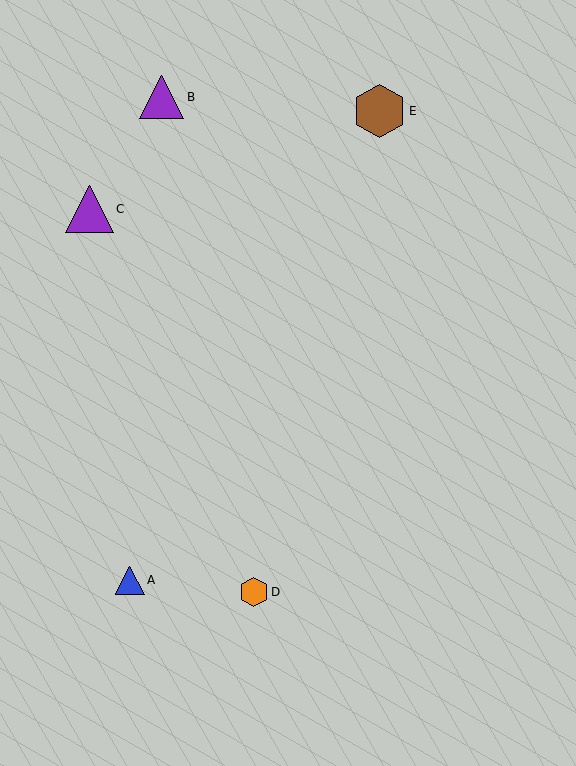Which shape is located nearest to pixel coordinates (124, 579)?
The blue triangle (labeled A) at (130, 580) is nearest to that location.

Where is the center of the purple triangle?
The center of the purple triangle is at (162, 97).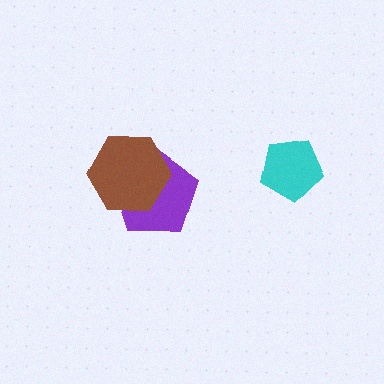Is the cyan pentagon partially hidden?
No, no other shape covers it.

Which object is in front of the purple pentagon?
The brown hexagon is in front of the purple pentagon.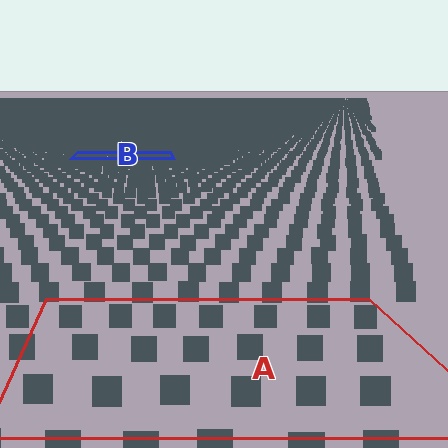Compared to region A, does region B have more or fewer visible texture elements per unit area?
Region B has more texture elements per unit area — they are packed more densely because it is farther away.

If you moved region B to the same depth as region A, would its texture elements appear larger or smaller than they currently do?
They would appear larger. At a closer depth, the same texture elements are projected at a bigger on-screen size.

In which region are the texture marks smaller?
The texture marks are smaller in region B, because it is farther away.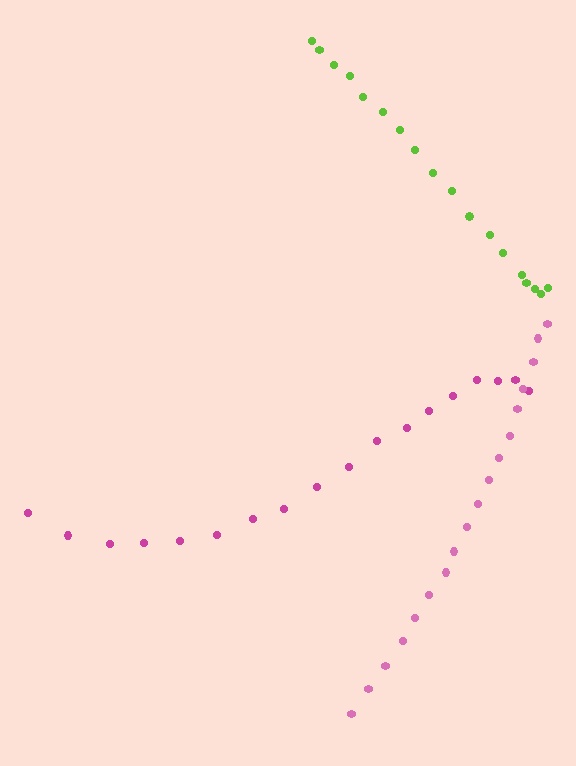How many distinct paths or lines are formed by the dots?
There are 3 distinct paths.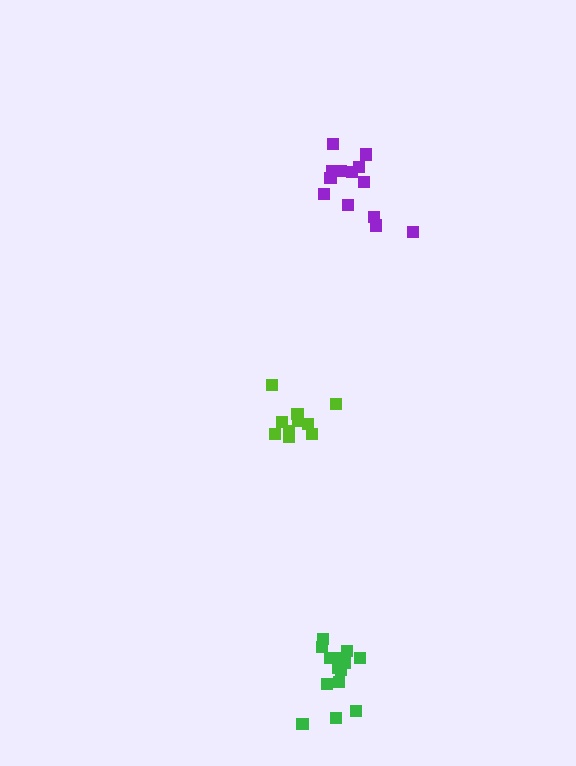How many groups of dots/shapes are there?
There are 3 groups.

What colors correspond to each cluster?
The clusters are colored: purple, lime, green.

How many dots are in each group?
Group 1: 13 dots, Group 2: 11 dots, Group 3: 14 dots (38 total).